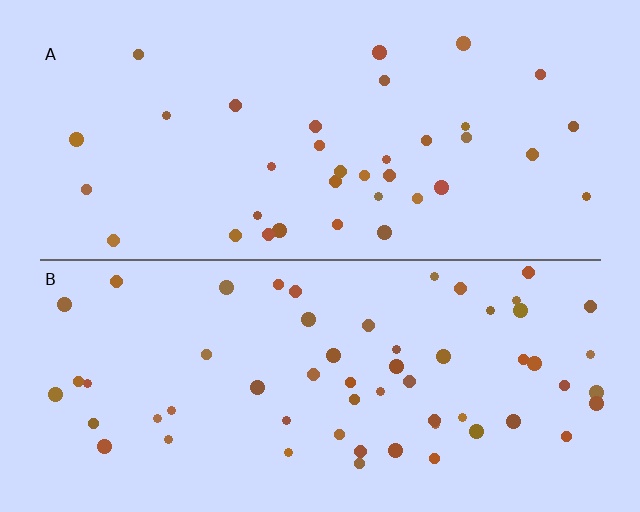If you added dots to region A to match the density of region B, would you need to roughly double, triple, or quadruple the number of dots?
Approximately double.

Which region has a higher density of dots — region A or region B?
B (the bottom).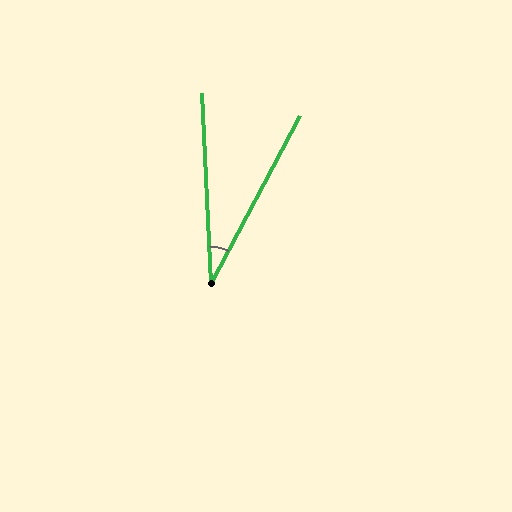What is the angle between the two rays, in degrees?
Approximately 31 degrees.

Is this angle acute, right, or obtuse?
It is acute.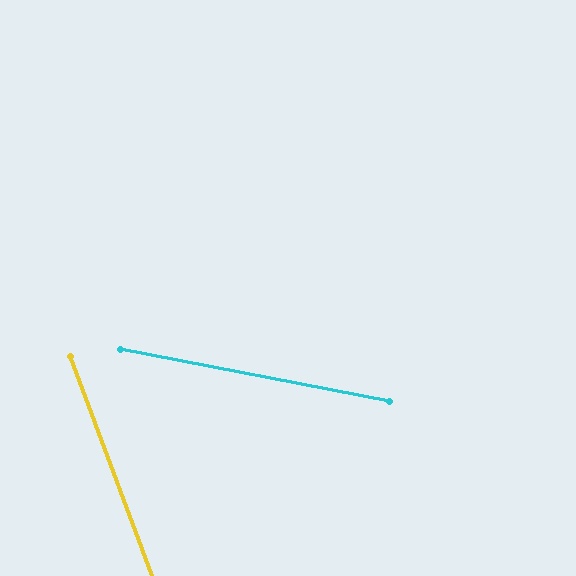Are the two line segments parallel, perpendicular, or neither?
Neither parallel nor perpendicular — they differ by about 59°.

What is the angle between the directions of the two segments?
Approximately 59 degrees.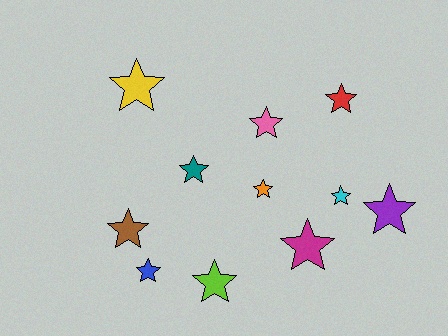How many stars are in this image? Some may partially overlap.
There are 11 stars.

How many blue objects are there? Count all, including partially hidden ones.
There is 1 blue object.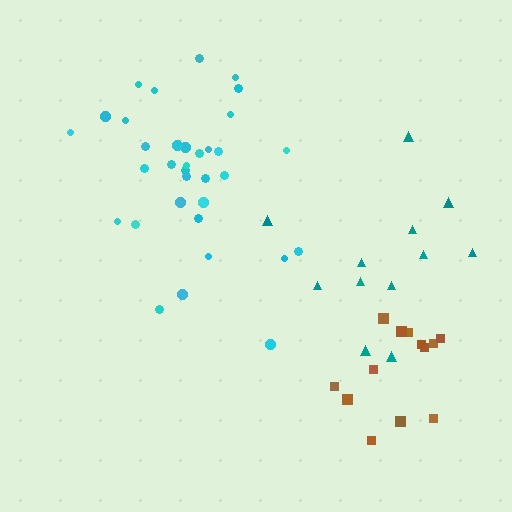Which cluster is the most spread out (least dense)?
Teal.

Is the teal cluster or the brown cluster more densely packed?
Brown.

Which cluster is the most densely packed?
Brown.